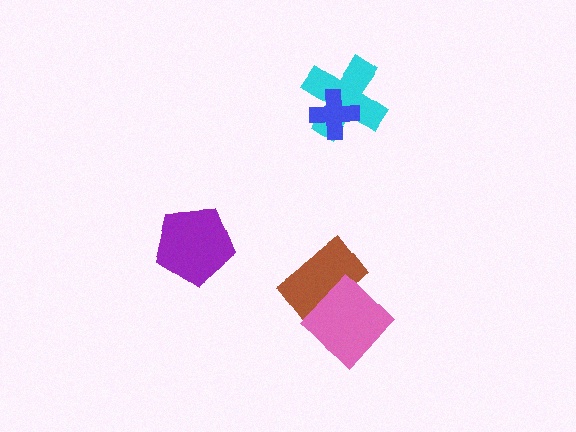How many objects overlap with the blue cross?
1 object overlaps with the blue cross.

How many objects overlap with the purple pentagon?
0 objects overlap with the purple pentagon.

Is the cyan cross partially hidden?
Yes, it is partially covered by another shape.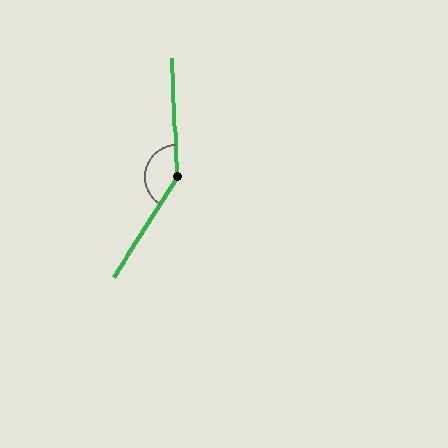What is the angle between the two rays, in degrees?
Approximately 145 degrees.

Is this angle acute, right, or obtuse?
It is obtuse.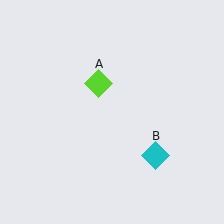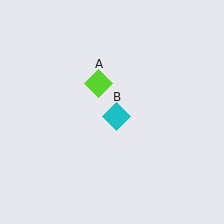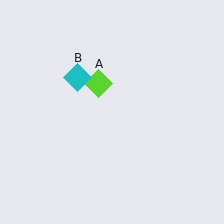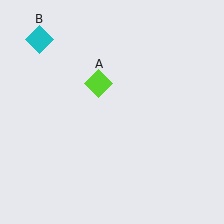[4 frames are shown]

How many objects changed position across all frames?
1 object changed position: cyan diamond (object B).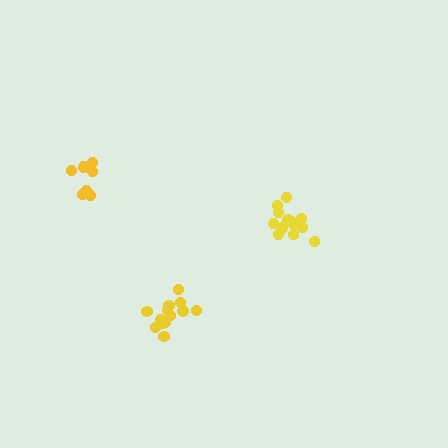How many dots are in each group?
Group 1: 13 dots, Group 2: 8 dots, Group 3: 13 dots (34 total).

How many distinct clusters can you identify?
There are 3 distinct clusters.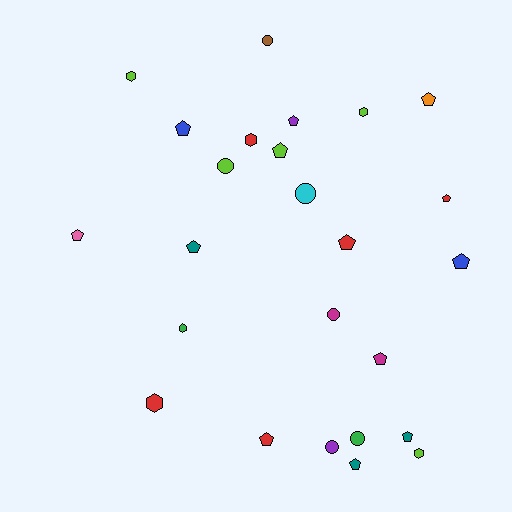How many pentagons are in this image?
There are 13 pentagons.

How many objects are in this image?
There are 25 objects.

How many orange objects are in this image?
There is 1 orange object.